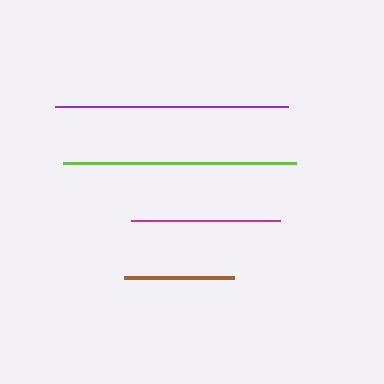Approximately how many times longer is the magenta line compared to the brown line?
The magenta line is approximately 1.4 times the length of the brown line.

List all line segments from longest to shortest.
From longest to shortest: purple, lime, magenta, brown.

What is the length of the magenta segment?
The magenta segment is approximately 149 pixels long.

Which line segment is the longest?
The purple line is the longest at approximately 233 pixels.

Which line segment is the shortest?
The brown line is the shortest at approximately 110 pixels.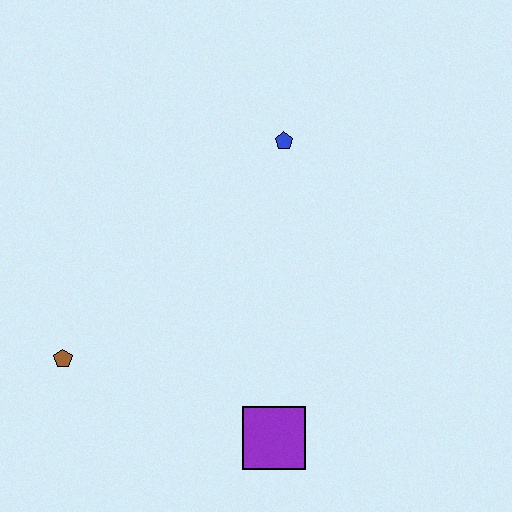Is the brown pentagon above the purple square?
Yes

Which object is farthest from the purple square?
The blue pentagon is farthest from the purple square.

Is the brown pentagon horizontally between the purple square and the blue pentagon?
No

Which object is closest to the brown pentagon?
The purple square is closest to the brown pentagon.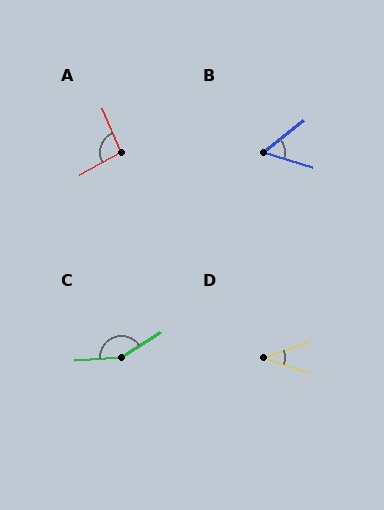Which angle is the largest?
C, at approximately 151 degrees.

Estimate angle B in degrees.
Approximately 55 degrees.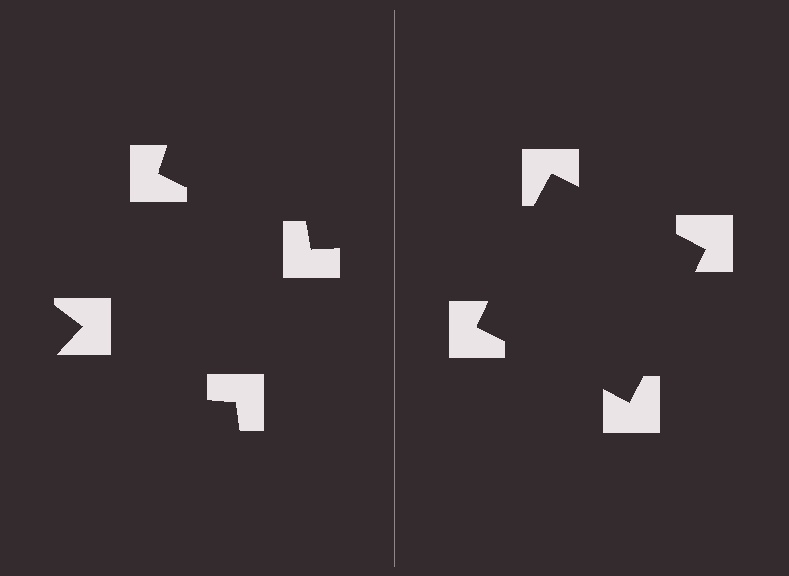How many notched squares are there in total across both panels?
8 — 4 on each side.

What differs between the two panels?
The notched squares are positioned identically on both sides; only the wedge orientations differ. On the right they align to a square; on the left they are misaligned.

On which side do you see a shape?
An illusory square appears on the right side. On the left side the wedge cuts are rotated, so no coherent shape forms.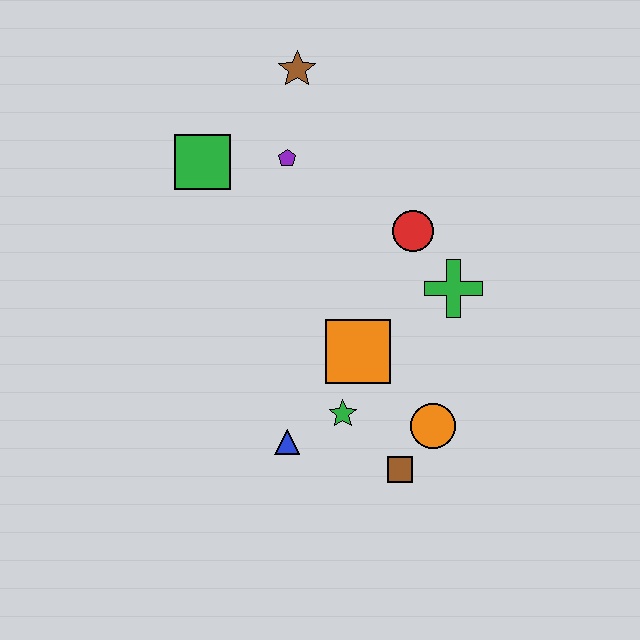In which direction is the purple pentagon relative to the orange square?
The purple pentagon is above the orange square.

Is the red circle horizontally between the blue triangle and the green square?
No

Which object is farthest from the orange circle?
The brown star is farthest from the orange circle.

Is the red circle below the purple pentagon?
Yes